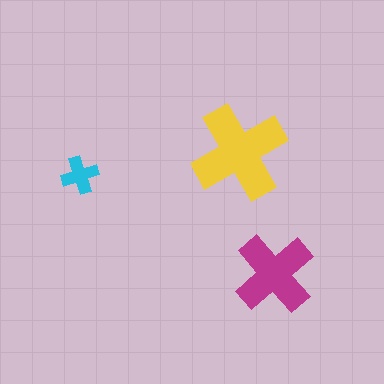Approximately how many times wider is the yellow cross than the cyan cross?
About 2.5 times wider.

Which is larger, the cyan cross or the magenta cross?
The magenta one.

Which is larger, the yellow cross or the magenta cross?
The yellow one.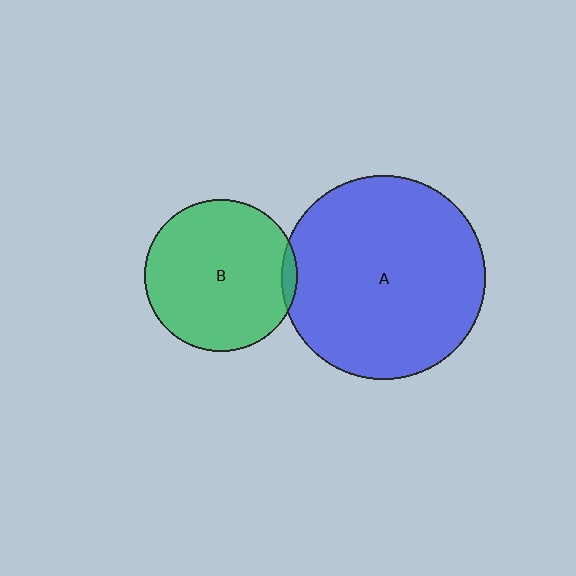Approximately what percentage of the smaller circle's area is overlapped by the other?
Approximately 5%.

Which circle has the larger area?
Circle A (blue).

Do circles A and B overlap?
Yes.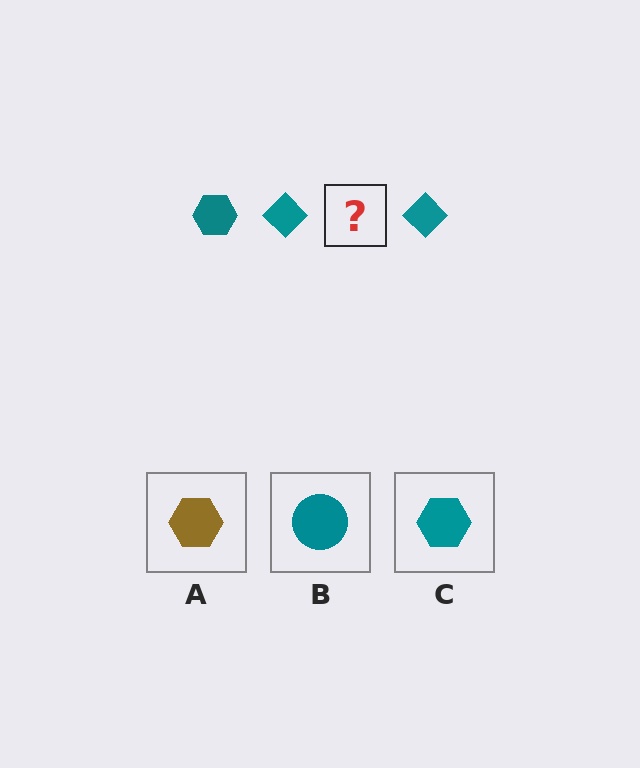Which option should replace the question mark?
Option C.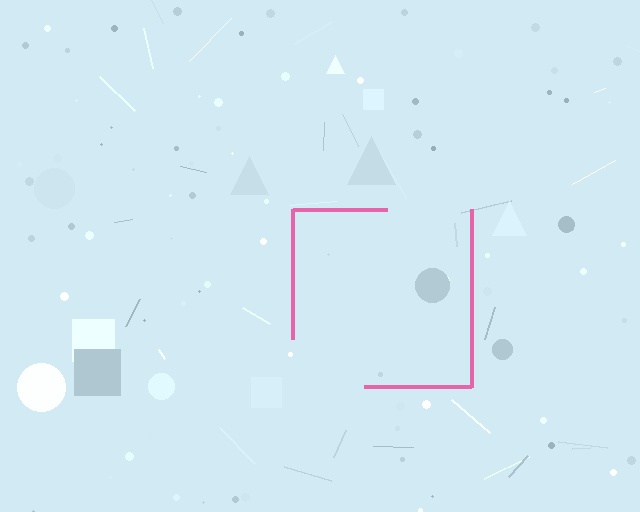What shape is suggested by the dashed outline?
The dashed outline suggests a square.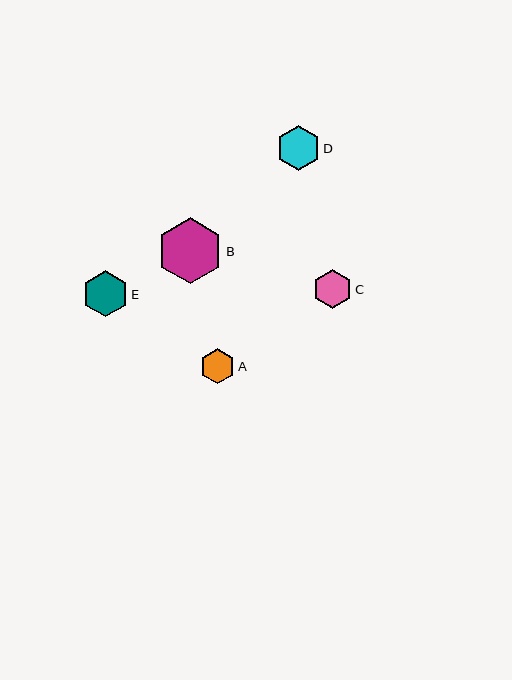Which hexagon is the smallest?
Hexagon A is the smallest with a size of approximately 35 pixels.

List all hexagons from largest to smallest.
From largest to smallest: B, E, D, C, A.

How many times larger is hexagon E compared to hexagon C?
Hexagon E is approximately 1.2 times the size of hexagon C.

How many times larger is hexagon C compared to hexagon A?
Hexagon C is approximately 1.1 times the size of hexagon A.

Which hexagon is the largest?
Hexagon B is the largest with a size of approximately 66 pixels.